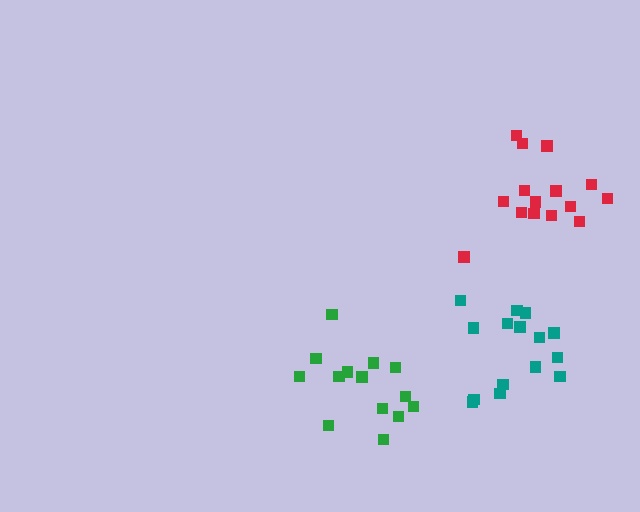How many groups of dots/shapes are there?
There are 3 groups.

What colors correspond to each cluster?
The clusters are colored: green, red, teal.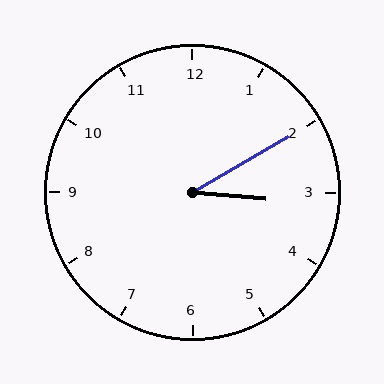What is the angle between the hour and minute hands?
Approximately 35 degrees.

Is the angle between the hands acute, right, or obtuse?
It is acute.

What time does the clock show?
3:10.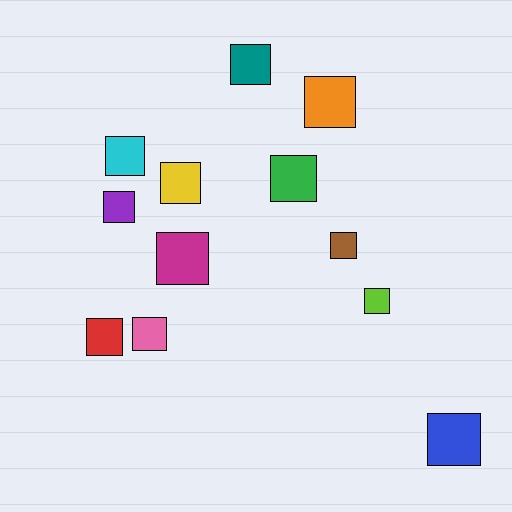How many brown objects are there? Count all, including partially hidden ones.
There is 1 brown object.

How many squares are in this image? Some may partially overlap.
There are 12 squares.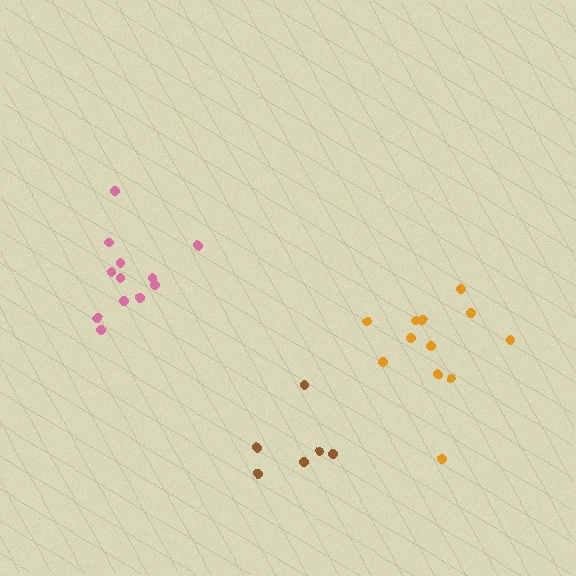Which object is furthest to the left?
The pink cluster is leftmost.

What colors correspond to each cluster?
The clusters are colored: orange, pink, brown.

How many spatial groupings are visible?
There are 3 spatial groupings.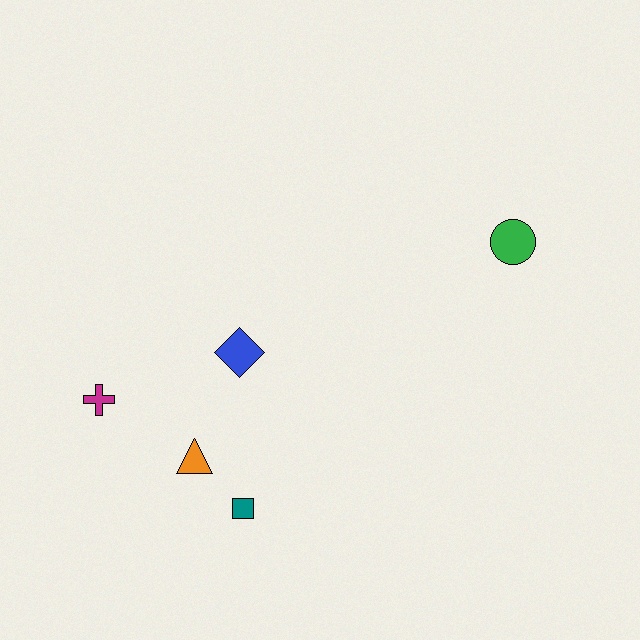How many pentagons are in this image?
There are no pentagons.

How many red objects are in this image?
There are no red objects.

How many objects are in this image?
There are 5 objects.